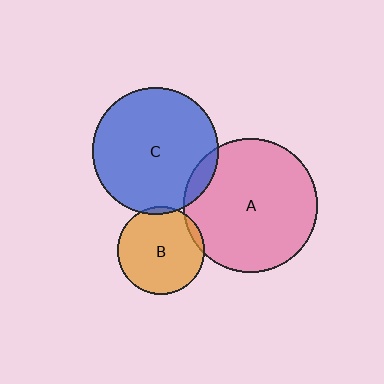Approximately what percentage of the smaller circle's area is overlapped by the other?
Approximately 10%.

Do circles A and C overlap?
Yes.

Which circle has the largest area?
Circle A (pink).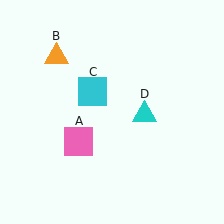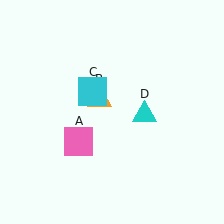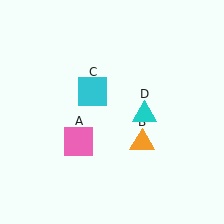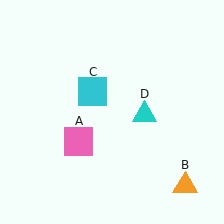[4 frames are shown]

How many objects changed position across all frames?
1 object changed position: orange triangle (object B).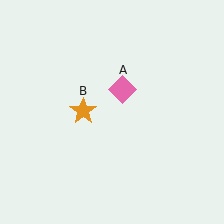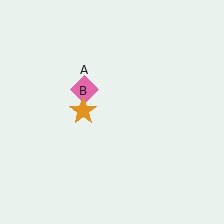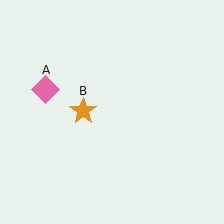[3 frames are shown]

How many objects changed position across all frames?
1 object changed position: pink diamond (object A).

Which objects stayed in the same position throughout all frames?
Orange star (object B) remained stationary.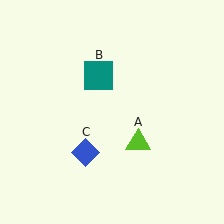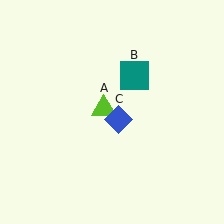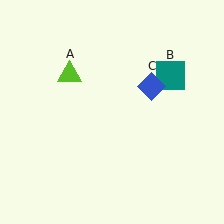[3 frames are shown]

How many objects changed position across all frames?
3 objects changed position: lime triangle (object A), teal square (object B), blue diamond (object C).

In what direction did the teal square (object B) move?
The teal square (object B) moved right.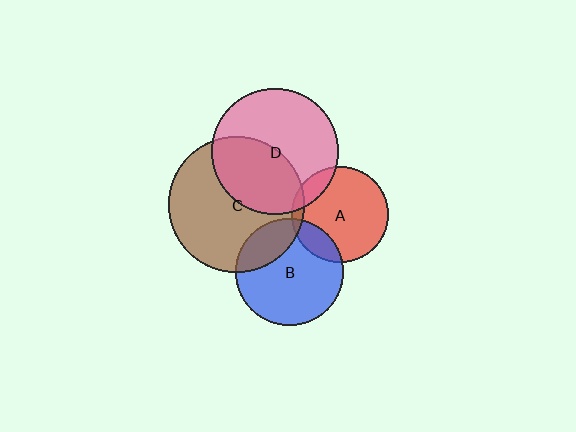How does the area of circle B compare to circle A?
Approximately 1.2 times.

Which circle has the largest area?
Circle C (brown).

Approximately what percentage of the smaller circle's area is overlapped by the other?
Approximately 5%.